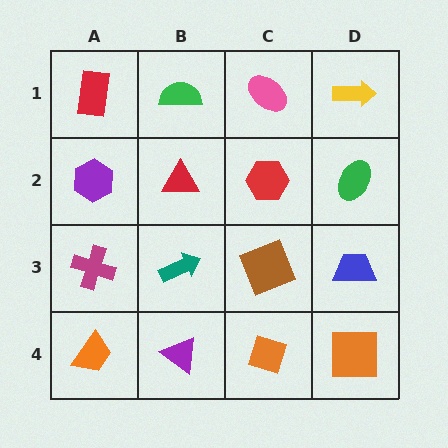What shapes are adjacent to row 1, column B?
A red triangle (row 2, column B), a red rectangle (row 1, column A), a pink ellipse (row 1, column C).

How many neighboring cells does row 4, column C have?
3.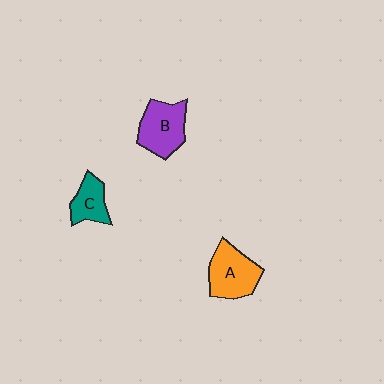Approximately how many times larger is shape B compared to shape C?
Approximately 1.6 times.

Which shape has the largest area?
Shape A (orange).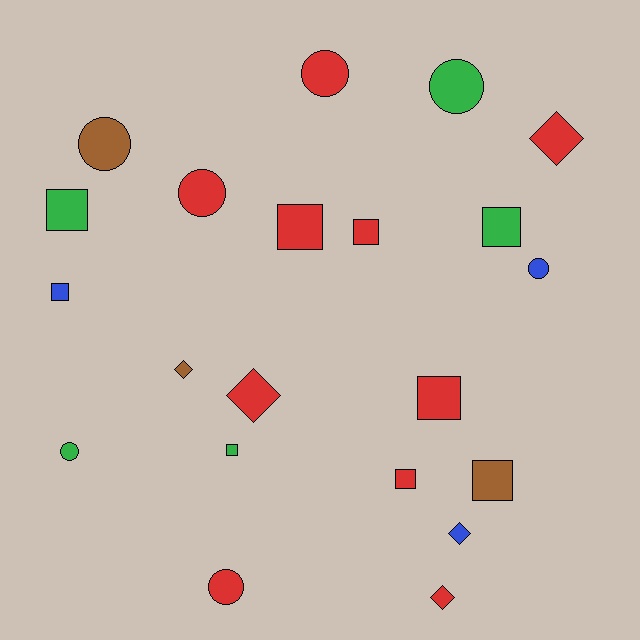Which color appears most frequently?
Red, with 10 objects.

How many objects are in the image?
There are 21 objects.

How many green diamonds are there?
There are no green diamonds.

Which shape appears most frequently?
Square, with 9 objects.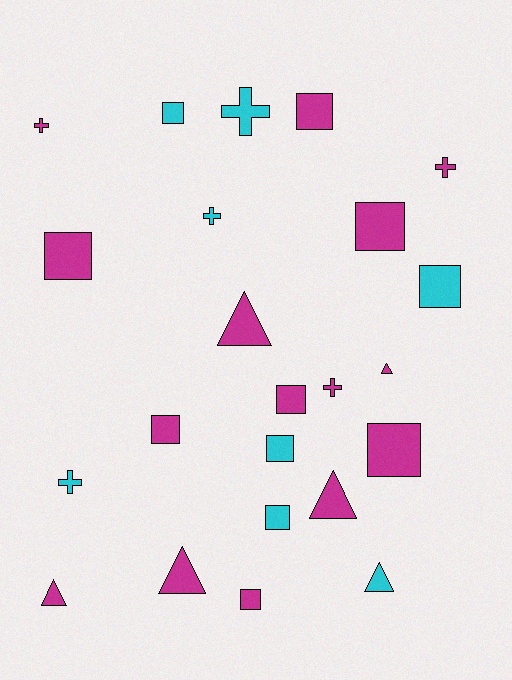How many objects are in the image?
There are 23 objects.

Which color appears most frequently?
Magenta, with 15 objects.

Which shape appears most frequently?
Square, with 11 objects.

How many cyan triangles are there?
There is 1 cyan triangle.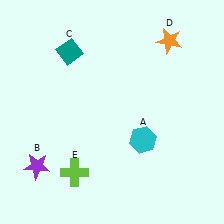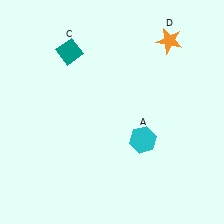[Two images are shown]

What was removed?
The purple star (B), the lime cross (E) were removed in Image 2.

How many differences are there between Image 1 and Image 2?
There are 2 differences between the two images.